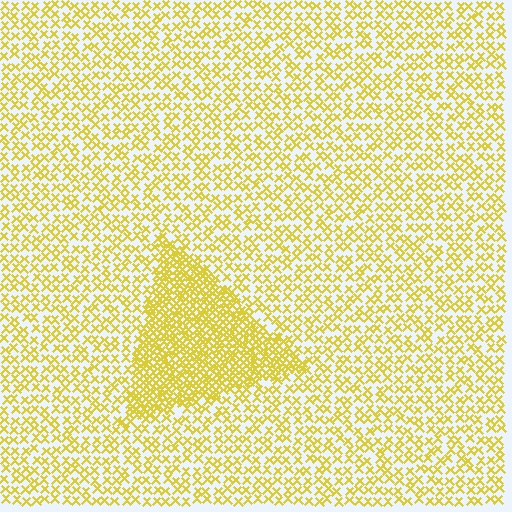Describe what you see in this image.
The image contains small yellow elements arranged at two different densities. A triangle-shaped region is visible where the elements are more densely packed than the surrounding area.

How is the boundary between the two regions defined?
The boundary is defined by a change in element density (approximately 2.3x ratio). All elements are the same color, size, and shape.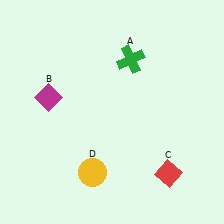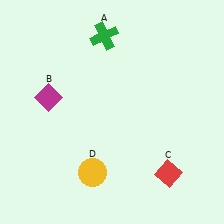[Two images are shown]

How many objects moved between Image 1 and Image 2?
1 object moved between the two images.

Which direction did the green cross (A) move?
The green cross (A) moved left.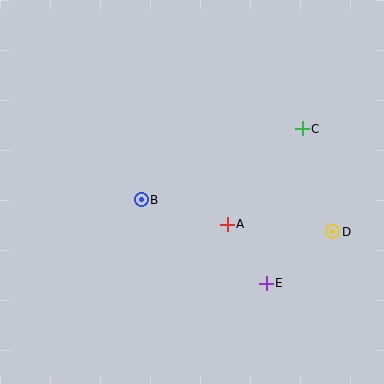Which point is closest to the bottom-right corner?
Point E is closest to the bottom-right corner.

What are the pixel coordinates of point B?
Point B is at (141, 200).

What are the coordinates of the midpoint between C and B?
The midpoint between C and B is at (222, 164).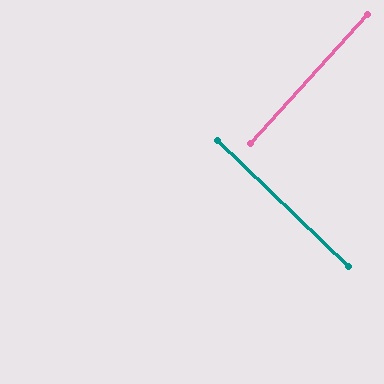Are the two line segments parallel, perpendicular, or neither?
Perpendicular — they meet at approximately 88°.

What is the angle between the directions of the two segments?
Approximately 88 degrees.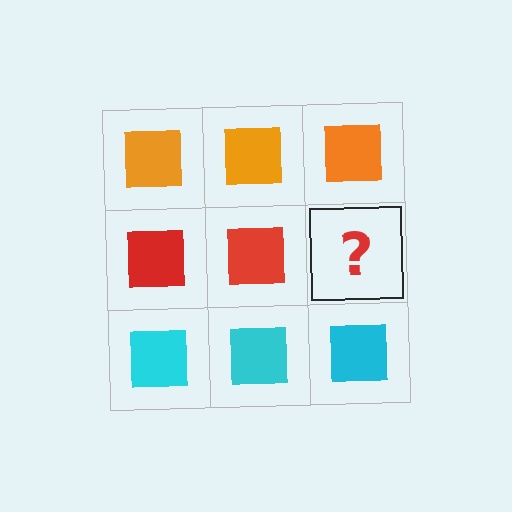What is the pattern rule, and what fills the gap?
The rule is that each row has a consistent color. The gap should be filled with a red square.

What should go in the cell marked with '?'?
The missing cell should contain a red square.